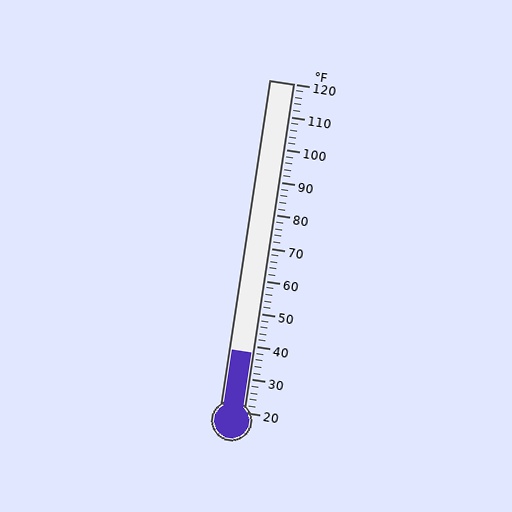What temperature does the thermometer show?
The thermometer shows approximately 38°F.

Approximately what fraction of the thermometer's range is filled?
The thermometer is filled to approximately 20% of its range.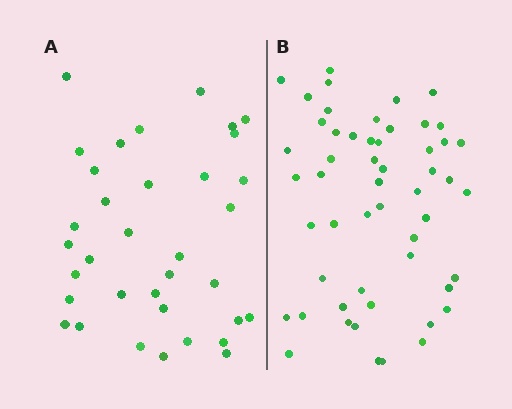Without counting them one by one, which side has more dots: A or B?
Region B (the right region) has more dots.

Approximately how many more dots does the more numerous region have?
Region B has approximately 20 more dots than region A.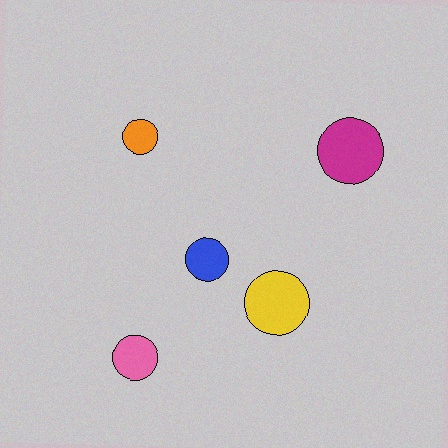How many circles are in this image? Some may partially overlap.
There are 5 circles.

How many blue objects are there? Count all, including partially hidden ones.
There is 1 blue object.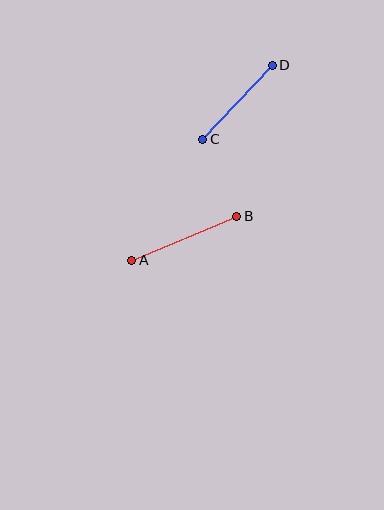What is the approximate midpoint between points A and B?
The midpoint is at approximately (184, 238) pixels.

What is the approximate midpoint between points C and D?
The midpoint is at approximately (237, 102) pixels.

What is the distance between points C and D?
The distance is approximately 101 pixels.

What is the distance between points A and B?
The distance is approximately 114 pixels.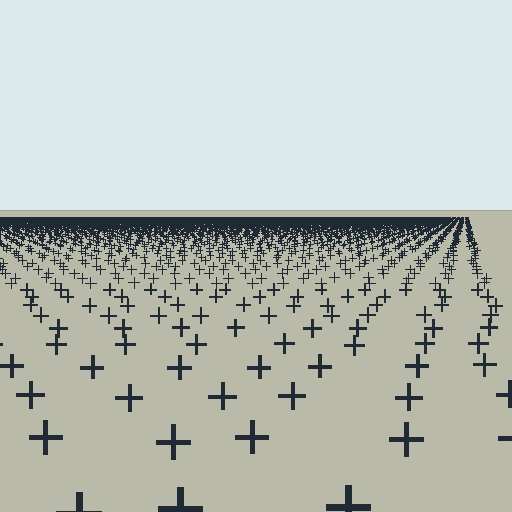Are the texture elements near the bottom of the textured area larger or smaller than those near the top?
Larger. Near the bottom, elements are closer to the viewer and appear at a bigger on-screen size.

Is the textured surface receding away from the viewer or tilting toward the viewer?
The surface is receding away from the viewer. Texture elements get smaller and denser toward the top.